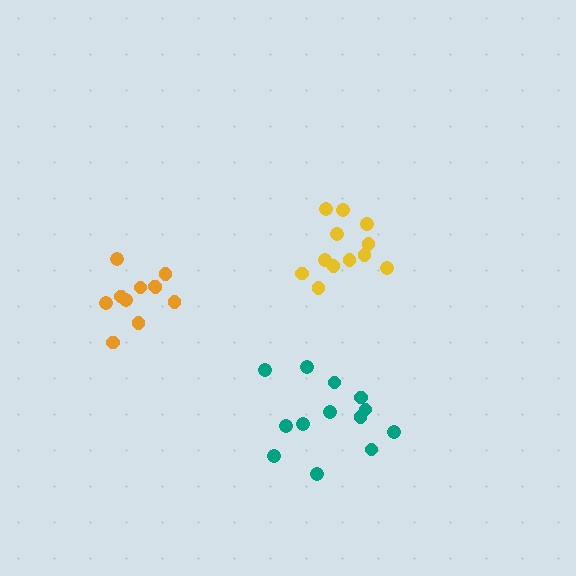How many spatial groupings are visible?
There are 3 spatial groupings.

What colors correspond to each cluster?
The clusters are colored: orange, yellow, teal.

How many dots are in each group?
Group 1: 11 dots, Group 2: 12 dots, Group 3: 13 dots (36 total).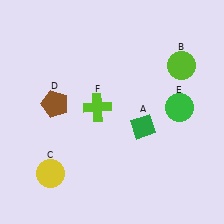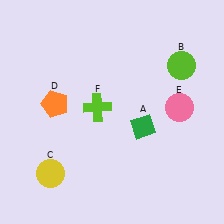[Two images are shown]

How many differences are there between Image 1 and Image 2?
There are 2 differences between the two images.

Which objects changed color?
D changed from brown to orange. E changed from green to pink.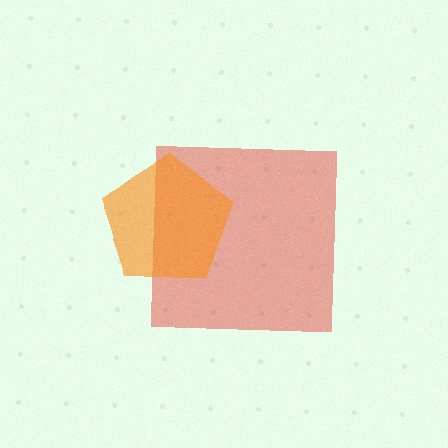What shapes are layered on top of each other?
The layered shapes are: a red square, an orange pentagon.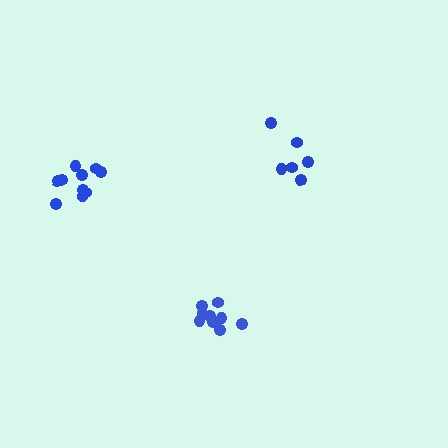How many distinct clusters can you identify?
There are 3 distinct clusters.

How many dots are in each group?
Group 1: 9 dots, Group 2: 10 dots, Group 3: 6 dots (25 total).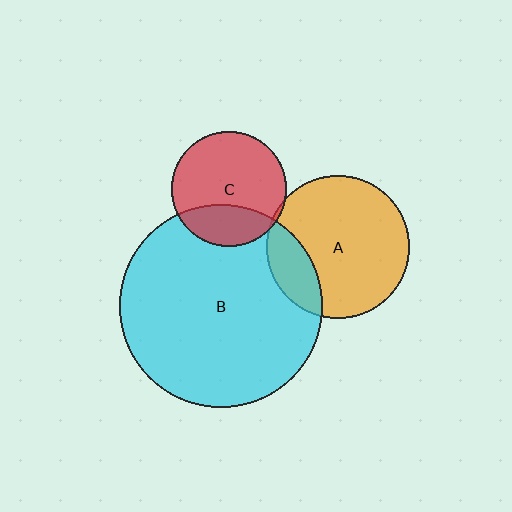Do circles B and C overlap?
Yes.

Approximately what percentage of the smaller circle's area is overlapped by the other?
Approximately 30%.